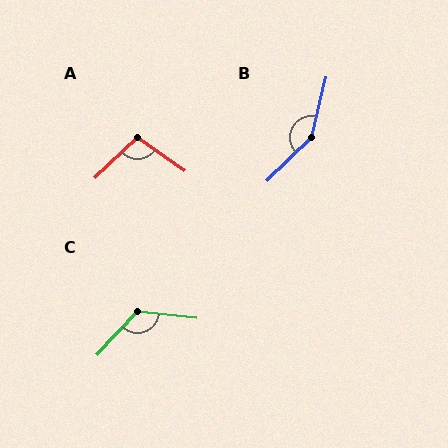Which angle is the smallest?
A, at approximately 102 degrees.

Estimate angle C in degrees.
Approximately 127 degrees.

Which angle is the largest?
B, at approximately 147 degrees.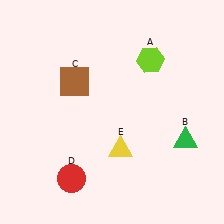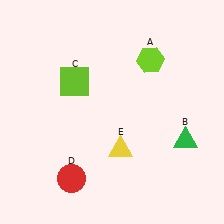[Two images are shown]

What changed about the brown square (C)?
In Image 1, C is brown. In Image 2, it changed to lime.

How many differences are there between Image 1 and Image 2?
There is 1 difference between the two images.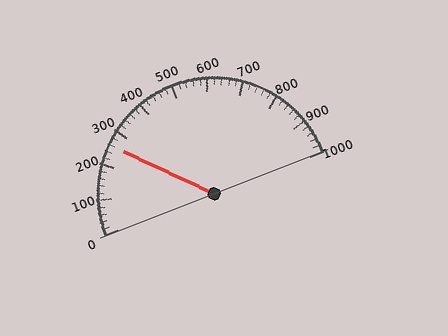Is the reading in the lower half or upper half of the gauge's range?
The reading is in the lower half of the range (0 to 1000).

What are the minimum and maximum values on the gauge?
The gauge ranges from 0 to 1000.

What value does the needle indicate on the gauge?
The needle indicates approximately 260.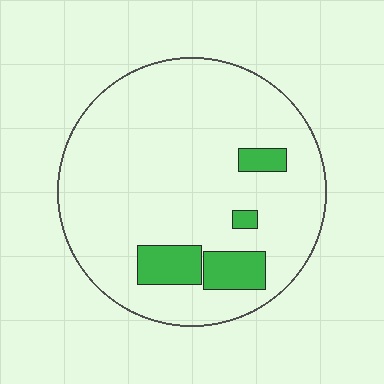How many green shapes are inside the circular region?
4.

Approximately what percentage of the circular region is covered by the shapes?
Approximately 10%.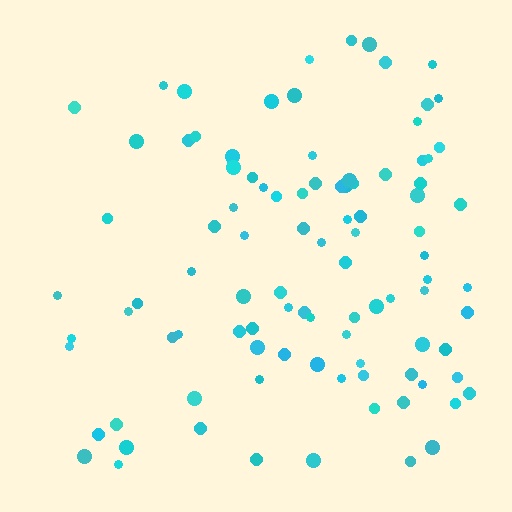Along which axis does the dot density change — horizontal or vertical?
Horizontal.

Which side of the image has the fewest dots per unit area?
The left.